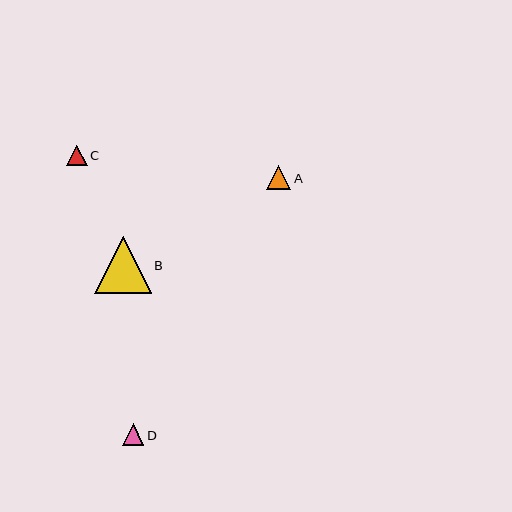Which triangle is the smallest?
Triangle C is the smallest with a size of approximately 20 pixels.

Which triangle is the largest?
Triangle B is the largest with a size of approximately 56 pixels.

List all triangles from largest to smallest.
From largest to smallest: B, A, D, C.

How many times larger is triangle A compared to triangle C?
Triangle A is approximately 1.2 times the size of triangle C.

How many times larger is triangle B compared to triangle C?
Triangle B is approximately 2.8 times the size of triangle C.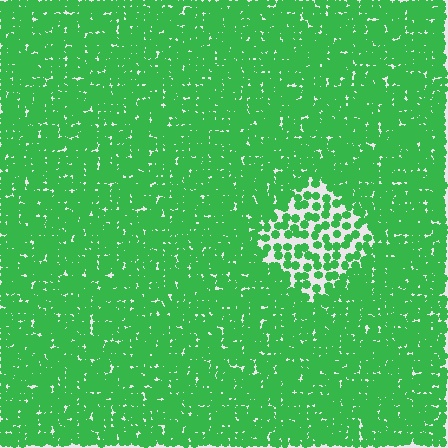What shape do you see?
I see a diamond.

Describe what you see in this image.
The image contains small green elements arranged at two different densities. A diamond-shaped region is visible where the elements are less densely packed than the surrounding area.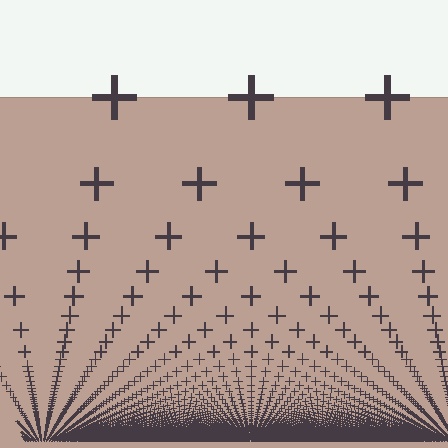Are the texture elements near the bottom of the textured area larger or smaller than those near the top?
Smaller. The gradient is inverted — elements near the bottom are smaller and denser.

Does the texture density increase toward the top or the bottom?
Density increases toward the bottom.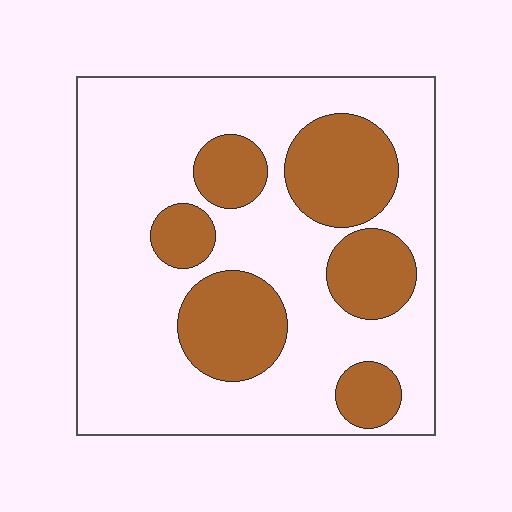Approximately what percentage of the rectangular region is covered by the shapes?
Approximately 30%.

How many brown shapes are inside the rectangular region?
6.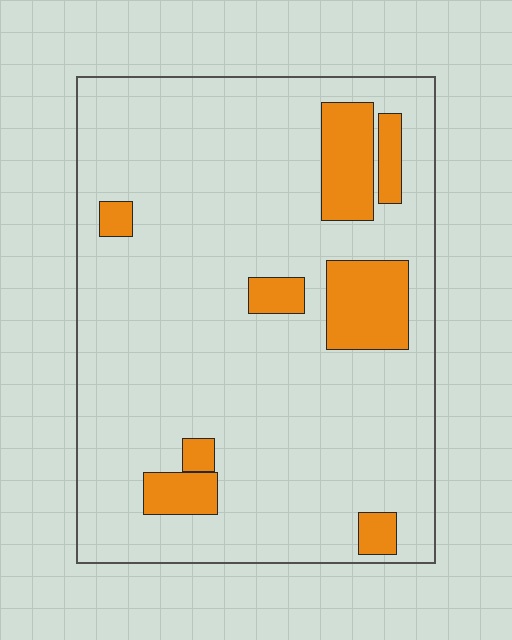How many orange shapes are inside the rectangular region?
8.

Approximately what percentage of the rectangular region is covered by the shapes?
Approximately 15%.